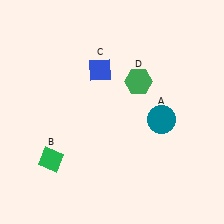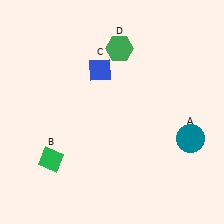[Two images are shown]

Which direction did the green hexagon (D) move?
The green hexagon (D) moved up.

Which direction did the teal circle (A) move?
The teal circle (A) moved right.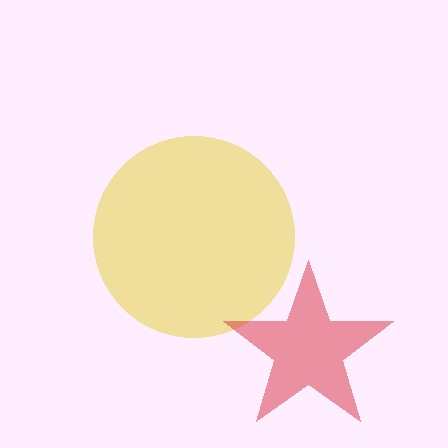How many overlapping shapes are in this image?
There are 2 overlapping shapes in the image.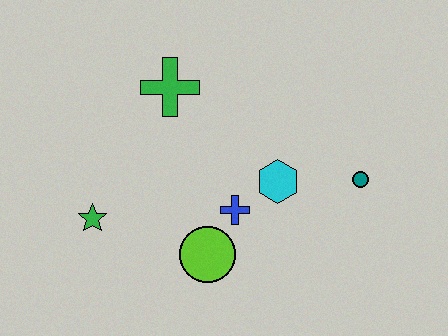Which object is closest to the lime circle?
The blue cross is closest to the lime circle.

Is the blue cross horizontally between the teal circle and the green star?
Yes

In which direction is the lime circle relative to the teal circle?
The lime circle is to the left of the teal circle.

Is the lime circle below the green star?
Yes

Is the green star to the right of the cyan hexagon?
No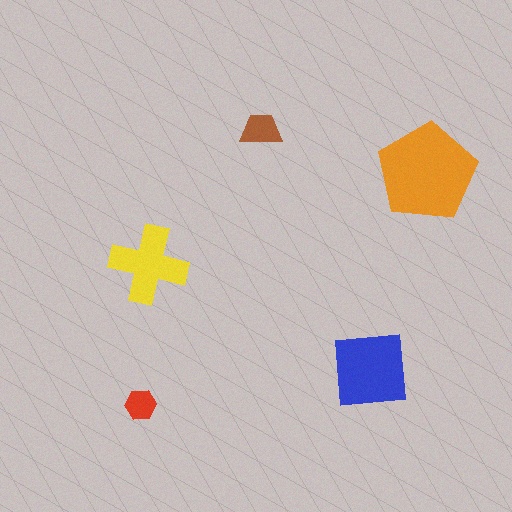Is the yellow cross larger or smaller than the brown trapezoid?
Larger.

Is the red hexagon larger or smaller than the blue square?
Smaller.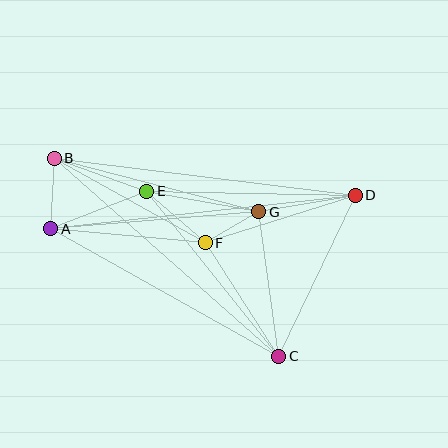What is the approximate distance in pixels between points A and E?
The distance between A and E is approximately 103 pixels.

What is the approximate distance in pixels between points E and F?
The distance between E and F is approximately 78 pixels.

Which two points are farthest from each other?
Points A and D are farthest from each other.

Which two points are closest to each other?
Points F and G are closest to each other.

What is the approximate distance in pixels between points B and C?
The distance between B and C is approximately 300 pixels.